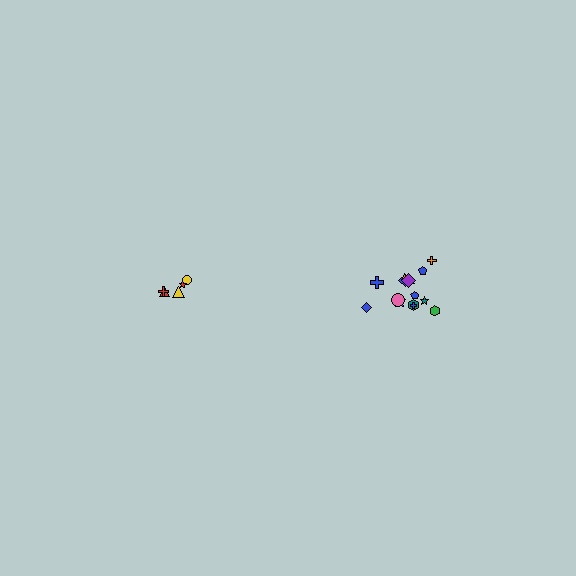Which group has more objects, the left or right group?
The right group.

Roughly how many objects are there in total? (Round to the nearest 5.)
Roughly 20 objects in total.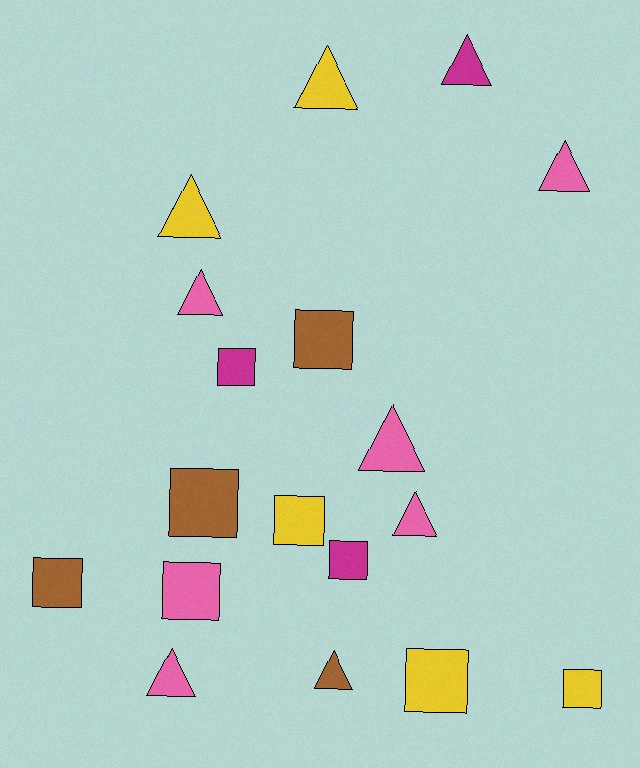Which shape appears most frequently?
Square, with 9 objects.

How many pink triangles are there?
There are 5 pink triangles.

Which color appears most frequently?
Pink, with 6 objects.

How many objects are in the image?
There are 18 objects.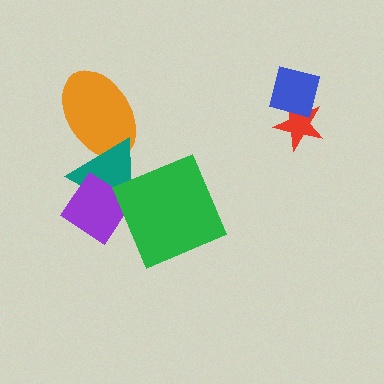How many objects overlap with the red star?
1 object overlaps with the red star.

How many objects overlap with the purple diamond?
1 object overlaps with the purple diamond.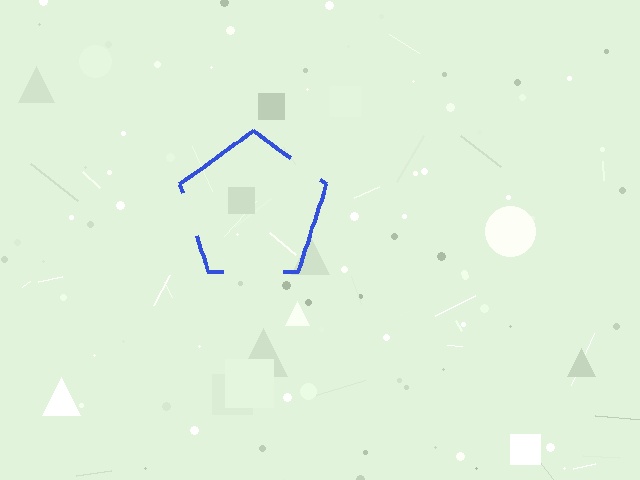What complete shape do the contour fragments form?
The contour fragments form a pentagon.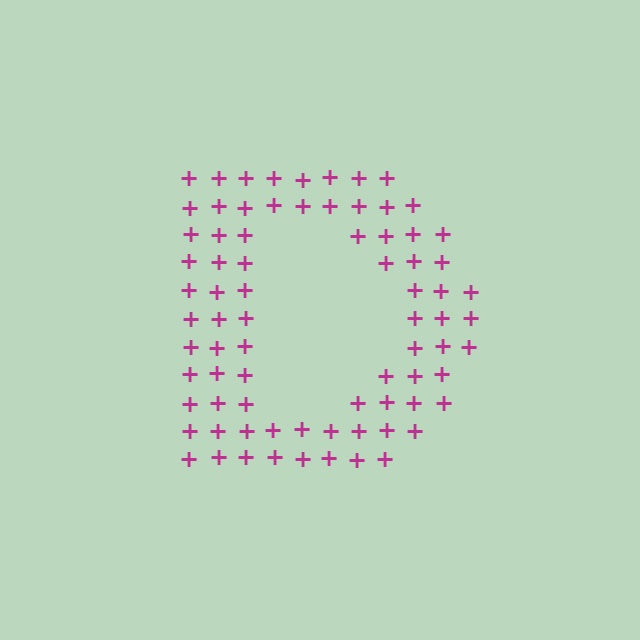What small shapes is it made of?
It is made of small plus signs.